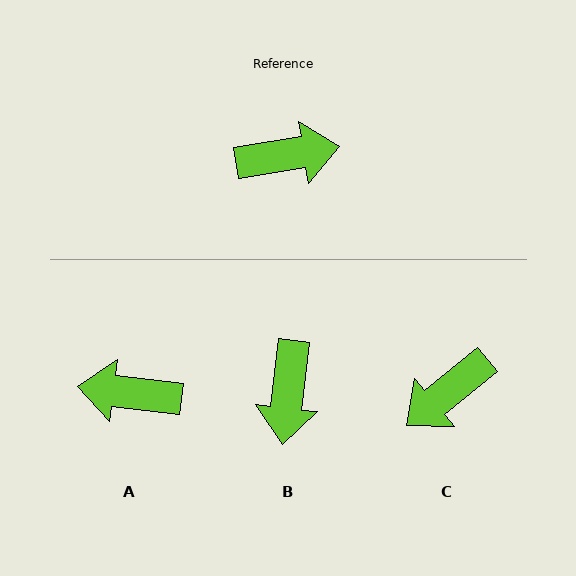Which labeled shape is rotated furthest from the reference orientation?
A, about 164 degrees away.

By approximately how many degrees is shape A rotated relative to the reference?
Approximately 164 degrees counter-clockwise.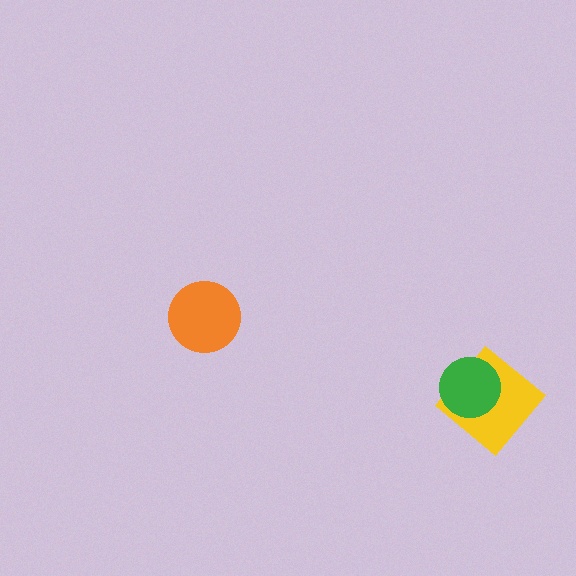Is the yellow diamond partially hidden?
Yes, it is partially covered by another shape.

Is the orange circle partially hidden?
No, no other shape covers it.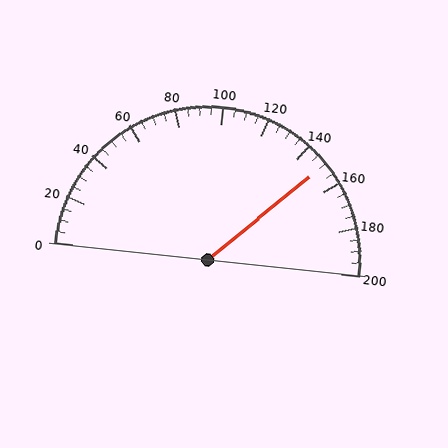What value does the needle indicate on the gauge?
The needle indicates approximately 150.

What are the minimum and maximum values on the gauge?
The gauge ranges from 0 to 200.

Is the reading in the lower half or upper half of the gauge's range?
The reading is in the upper half of the range (0 to 200).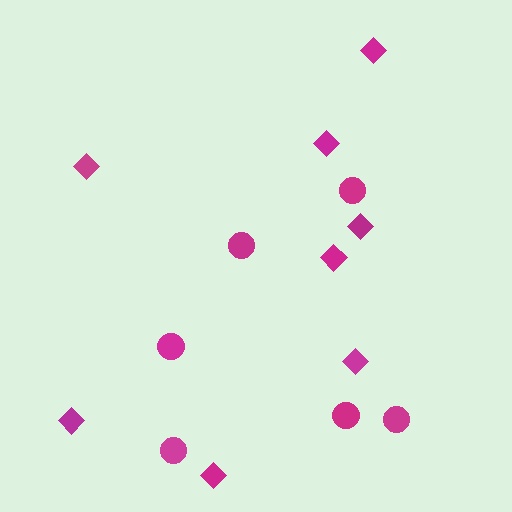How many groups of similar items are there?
There are 2 groups: one group of circles (6) and one group of diamonds (8).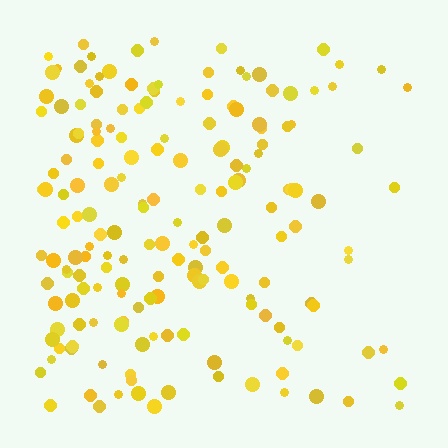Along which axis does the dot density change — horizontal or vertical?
Horizontal.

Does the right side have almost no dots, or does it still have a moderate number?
Still a moderate number, just noticeably fewer than the left.